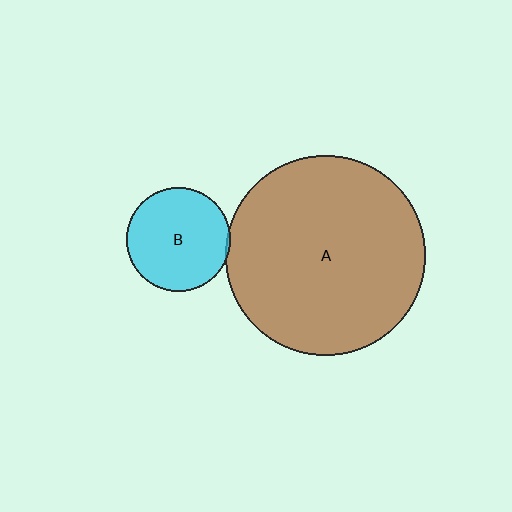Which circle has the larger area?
Circle A (brown).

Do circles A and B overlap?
Yes.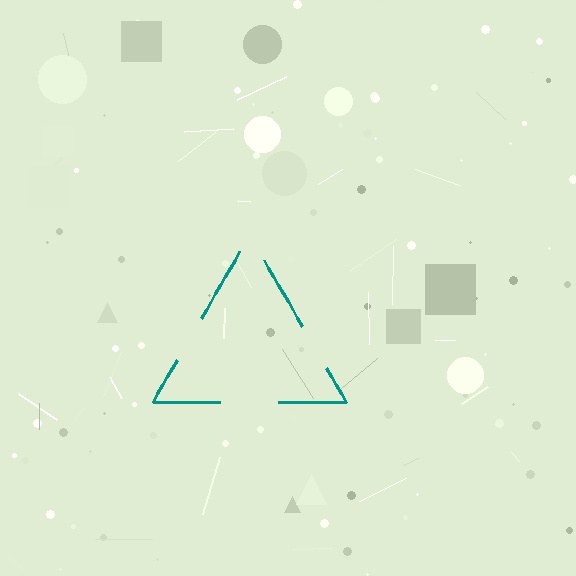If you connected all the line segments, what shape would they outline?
They would outline a triangle.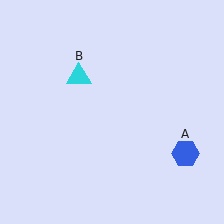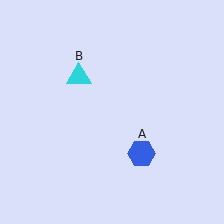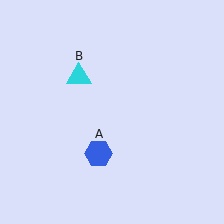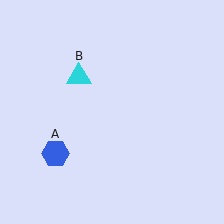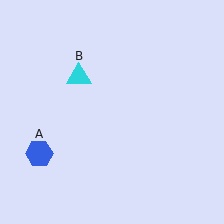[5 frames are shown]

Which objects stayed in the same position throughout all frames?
Cyan triangle (object B) remained stationary.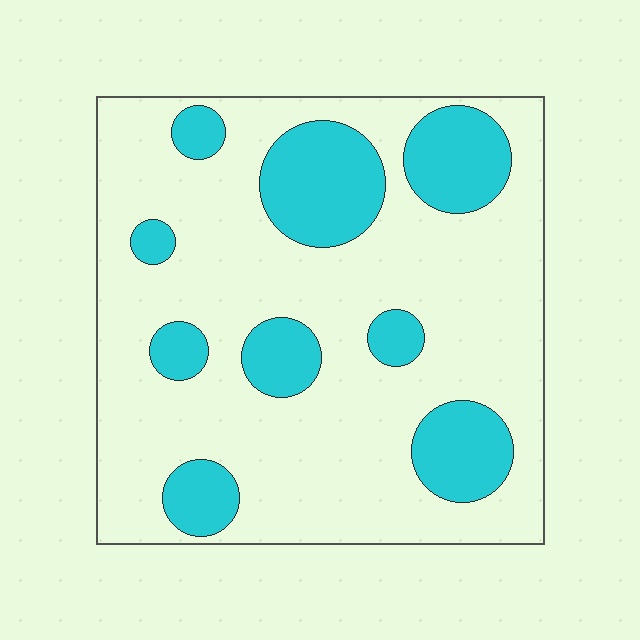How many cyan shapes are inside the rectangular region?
9.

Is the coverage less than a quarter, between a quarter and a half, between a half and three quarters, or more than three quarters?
Less than a quarter.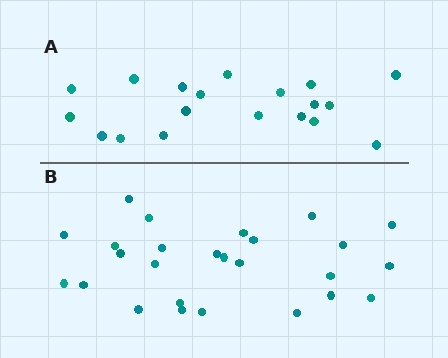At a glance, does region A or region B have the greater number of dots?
Region B (the bottom region) has more dots.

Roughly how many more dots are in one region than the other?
Region B has roughly 8 or so more dots than region A.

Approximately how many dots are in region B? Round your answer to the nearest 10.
About 30 dots. (The exact count is 26, which rounds to 30.)